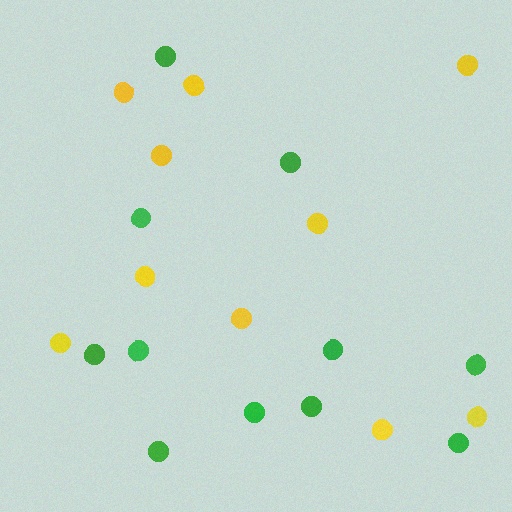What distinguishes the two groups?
There are 2 groups: one group of green circles (11) and one group of yellow circles (10).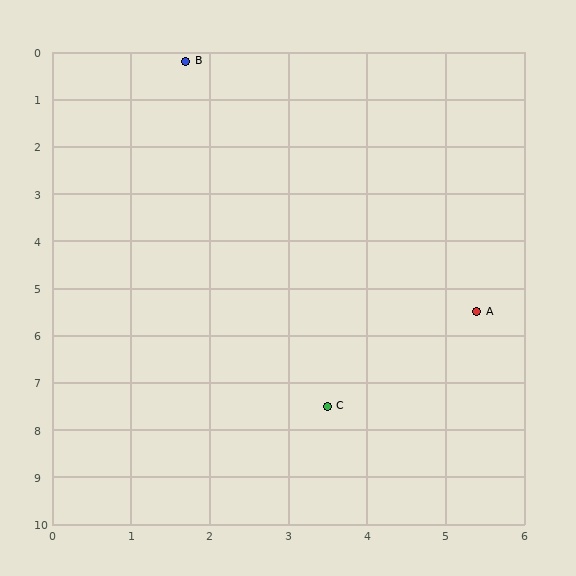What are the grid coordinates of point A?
Point A is at approximately (5.4, 5.5).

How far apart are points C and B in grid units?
Points C and B are about 7.5 grid units apart.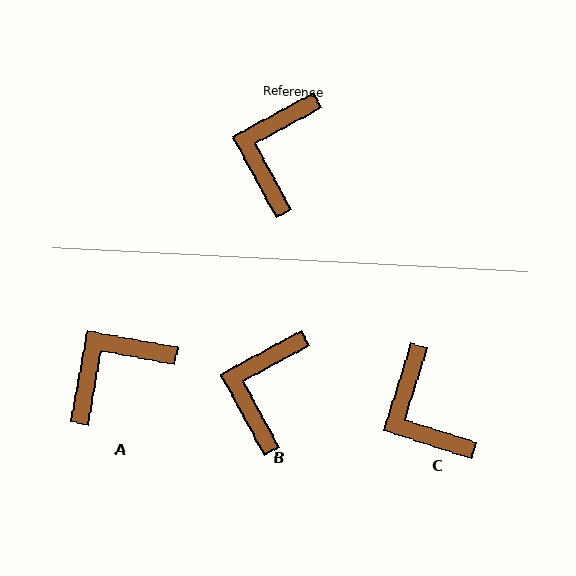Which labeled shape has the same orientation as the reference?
B.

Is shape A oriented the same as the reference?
No, it is off by about 39 degrees.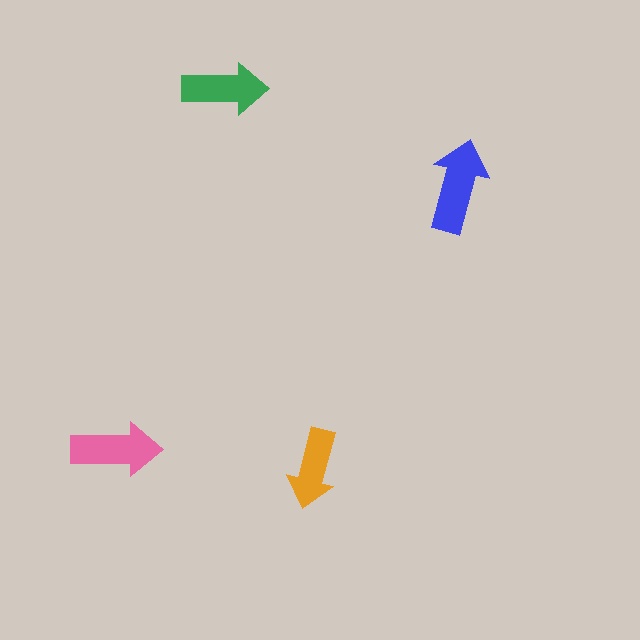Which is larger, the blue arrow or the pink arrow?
The blue one.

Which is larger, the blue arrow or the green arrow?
The blue one.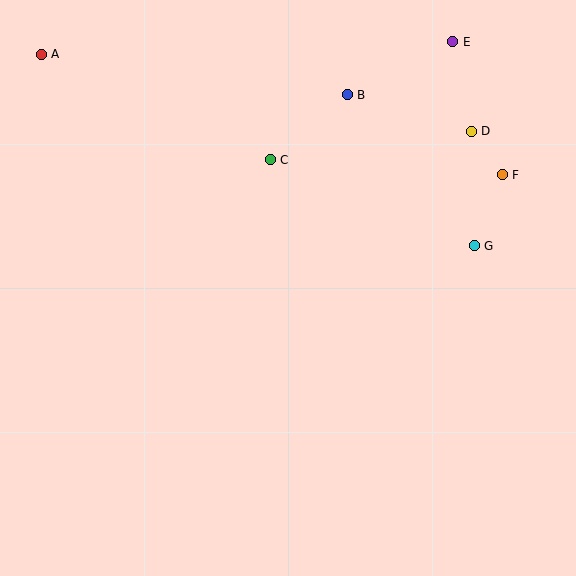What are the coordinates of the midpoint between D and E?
The midpoint between D and E is at (462, 87).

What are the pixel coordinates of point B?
Point B is at (347, 95).